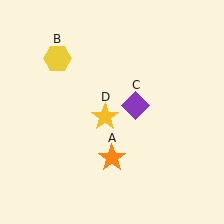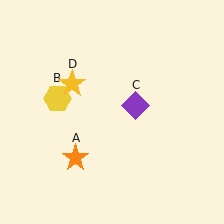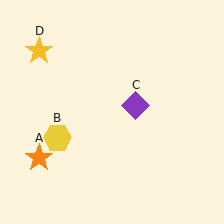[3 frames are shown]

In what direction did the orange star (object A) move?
The orange star (object A) moved left.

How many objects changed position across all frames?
3 objects changed position: orange star (object A), yellow hexagon (object B), yellow star (object D).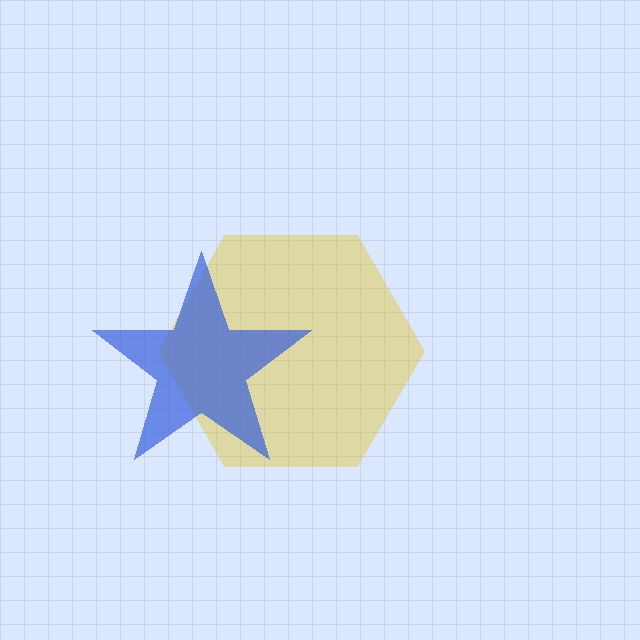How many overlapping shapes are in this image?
There are 2 overlapping shapes in the image.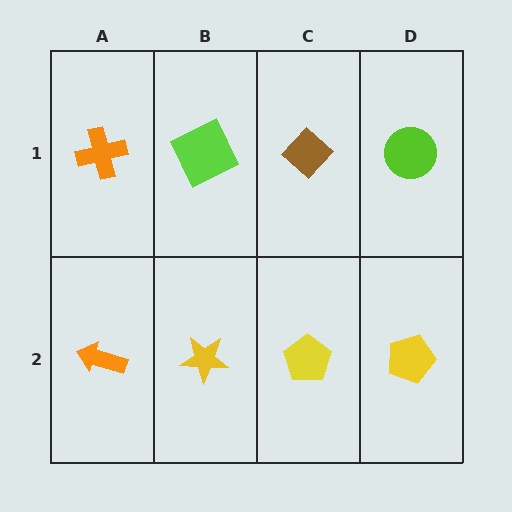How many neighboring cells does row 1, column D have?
2.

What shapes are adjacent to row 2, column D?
A lime circle (row 1, column D), a yellow pentagon (row 2, column C).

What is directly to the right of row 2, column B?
A yellow pentagon.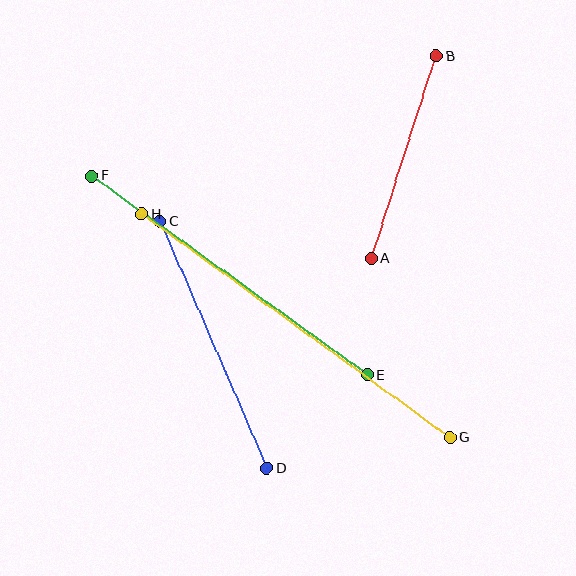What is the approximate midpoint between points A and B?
The midpoint is at approximately (404, 157) pixels.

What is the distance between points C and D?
The distance is approximately 269 pixels.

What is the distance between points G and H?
The distance is approximately 380 pixels.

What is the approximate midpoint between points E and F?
The midpoint is at approximately (230, 275) pixels.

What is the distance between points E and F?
The distance is approximately 340 pixels.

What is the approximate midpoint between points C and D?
The midpoint is at approximately (214, 345) pixels.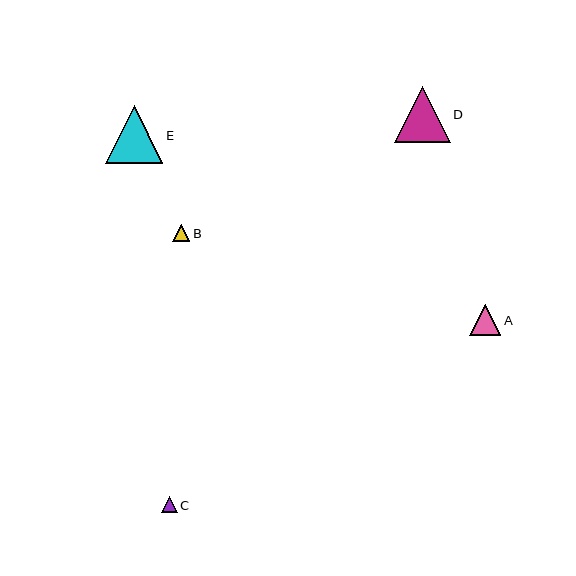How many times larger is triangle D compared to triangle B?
Triangle D is approximately 3.2 times the size of triangle B.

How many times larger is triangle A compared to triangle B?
Triangle A is approximately 1.8 times the size of triangle B.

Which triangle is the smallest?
Triangle C is the smallest with a size of approximately 16 pixels.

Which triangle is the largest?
Triangle E is the largest with a size of approximately 57 pixels.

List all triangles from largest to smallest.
From largest to smallest: E, D, A, B, C.